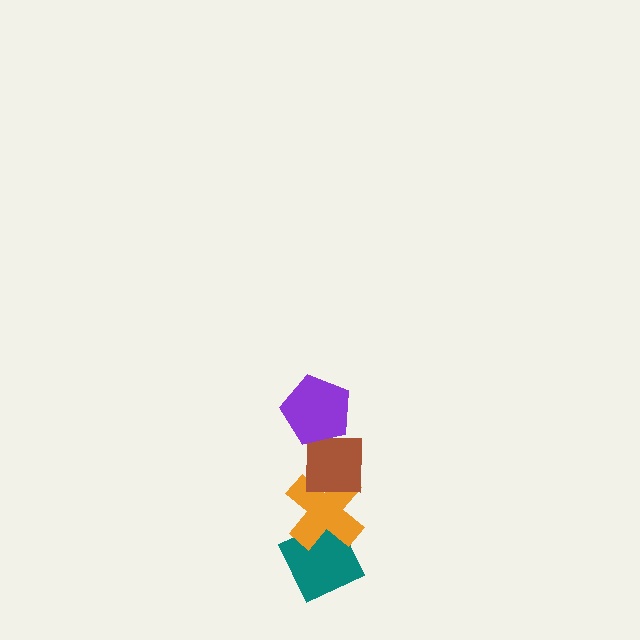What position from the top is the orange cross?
The orange cross is 3rd from the top.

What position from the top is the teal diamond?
The teal diamond is 4th from the top.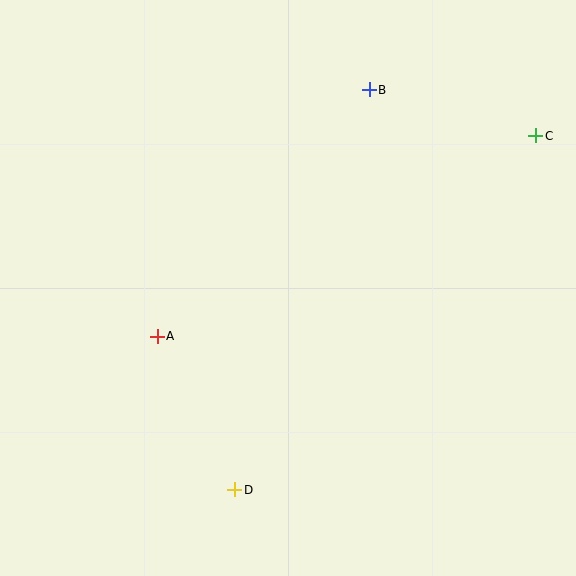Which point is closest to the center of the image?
Point A at (157, 336) is closest to the center.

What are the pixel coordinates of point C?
Point C is at (536, 136).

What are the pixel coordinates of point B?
Point B is at (369, 90).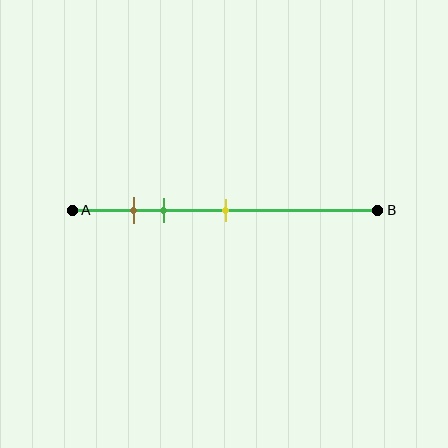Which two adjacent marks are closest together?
The brown and green marks are the closest adjacent pair.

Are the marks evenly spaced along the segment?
No, the marks are not evenly spaced.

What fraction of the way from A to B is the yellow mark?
The yellow mark is approximately 50% (0.5) of the way from A to B.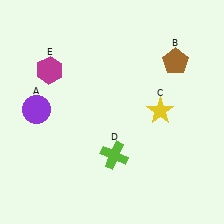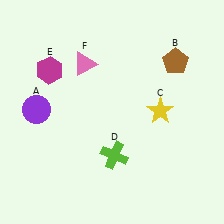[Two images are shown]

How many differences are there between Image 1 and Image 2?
There is 1 difference between the two images.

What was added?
A pink triangle (F) was added in Image 2.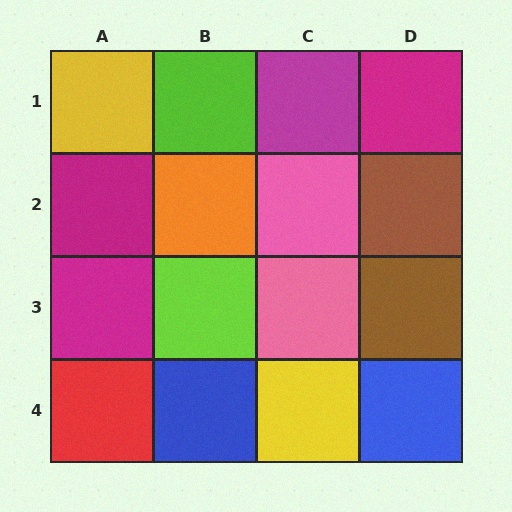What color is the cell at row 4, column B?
Blue.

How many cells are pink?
2 cells are pink.